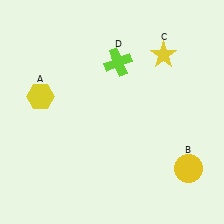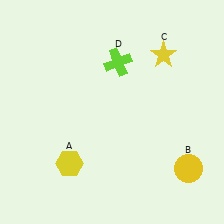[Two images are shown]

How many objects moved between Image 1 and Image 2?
1 object moved between the two images.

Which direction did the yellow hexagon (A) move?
The yellow hexagon (A) moved down.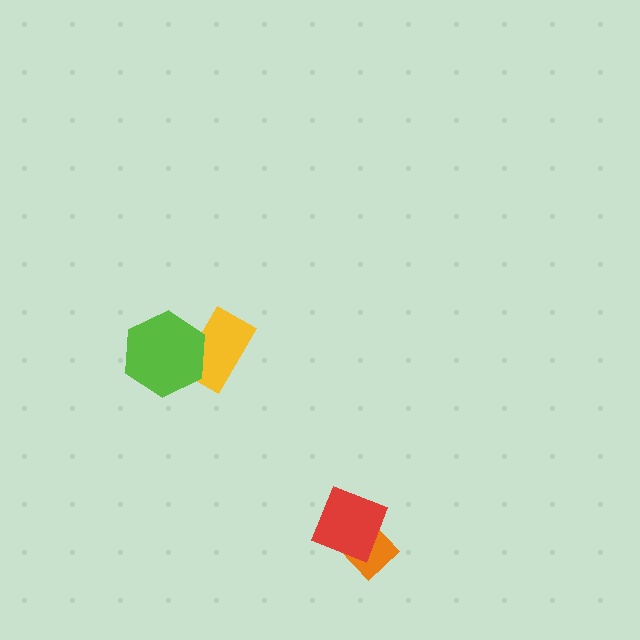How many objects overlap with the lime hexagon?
1 object overlaps with the lime hexagon.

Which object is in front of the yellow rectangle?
The lime hexagon is in front of the yellow rectangle.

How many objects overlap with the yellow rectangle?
1 object overlaps with the yellow rectangle.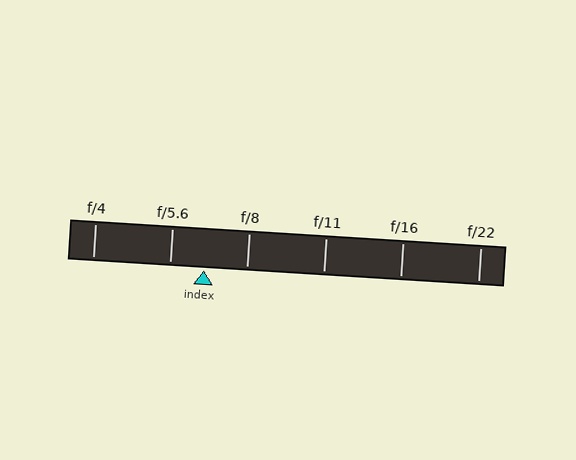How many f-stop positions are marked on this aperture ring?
There are 6 f-stop positions marked.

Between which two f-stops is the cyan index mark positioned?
The index mark is between f/5.6 and f/8.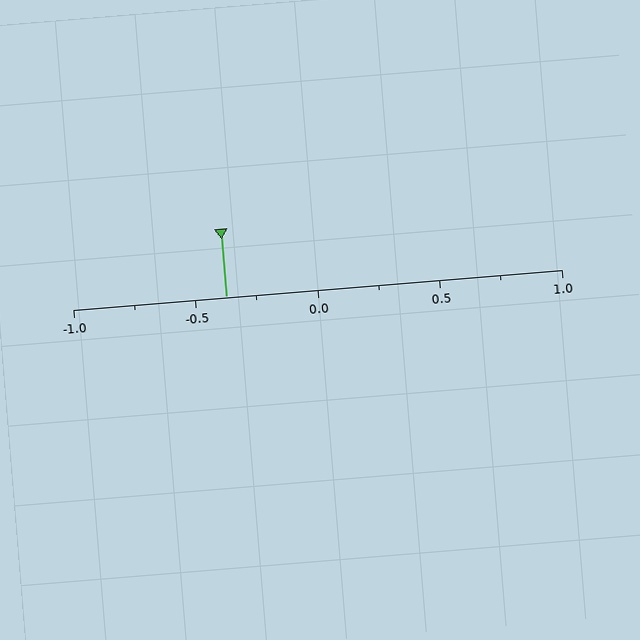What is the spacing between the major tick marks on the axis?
The major ticks are spaced 0.5 apart.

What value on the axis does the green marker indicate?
The marker indicates approximately -0.38.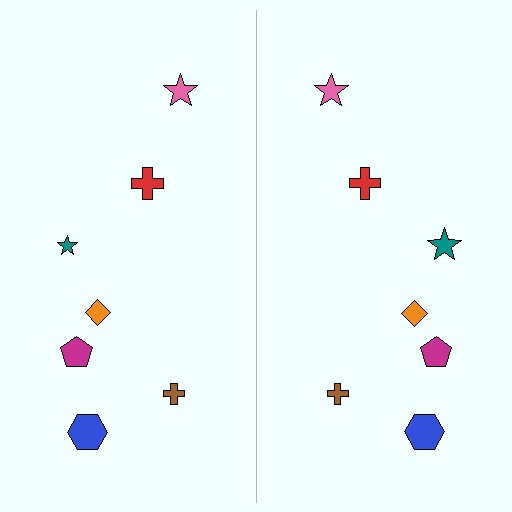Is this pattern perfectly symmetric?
No, the pattern is not perfectly symmetric. The teal star on the right side has a different size than its mirror counterpart.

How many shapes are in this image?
There are 14 shapes in this image.